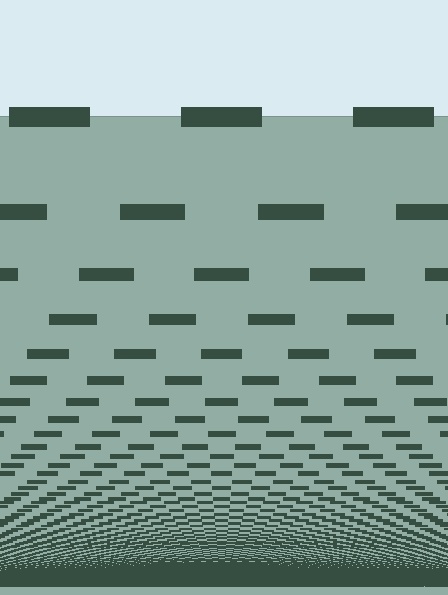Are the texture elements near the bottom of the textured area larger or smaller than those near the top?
Smaller. The gradient is inverted — elements near the bottom are smaller and denser.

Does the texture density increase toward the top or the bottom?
Density increases toward the bottom.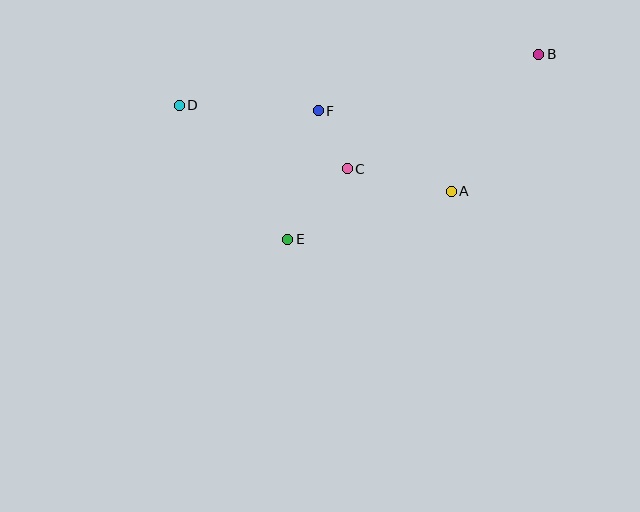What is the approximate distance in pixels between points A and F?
The distance between A and F is approximately 156 pixels.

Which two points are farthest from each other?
Points B and D are farthest from each other.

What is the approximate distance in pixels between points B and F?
The distance between B and F is approximately 228 pixels.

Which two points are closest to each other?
Points C and F are closest to each other.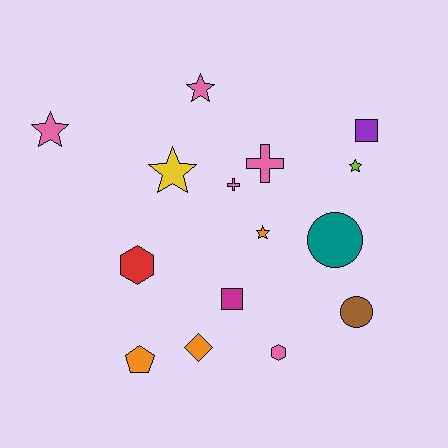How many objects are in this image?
There are 15 objects.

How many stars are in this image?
There are 5 stars.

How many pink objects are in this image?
There are 5 pink objects.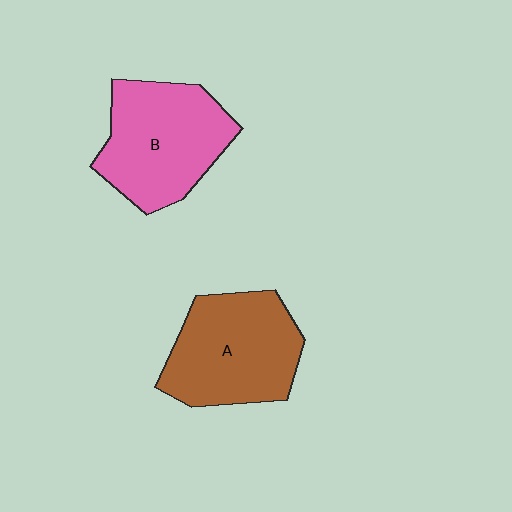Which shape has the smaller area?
Shape A (brown).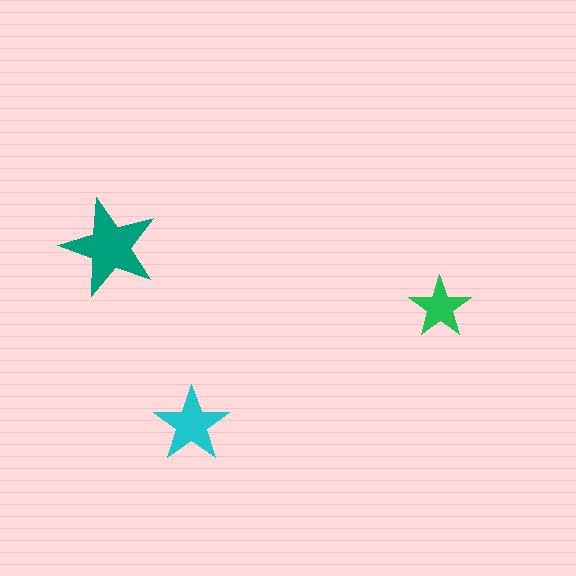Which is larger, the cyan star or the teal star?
The teal one.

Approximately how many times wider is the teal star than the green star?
About 1.5 times wider.